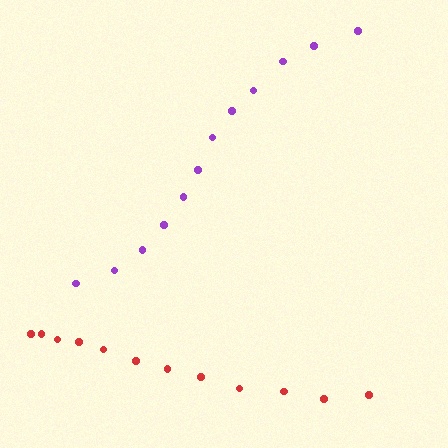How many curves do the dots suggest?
There are 2 distinct paths.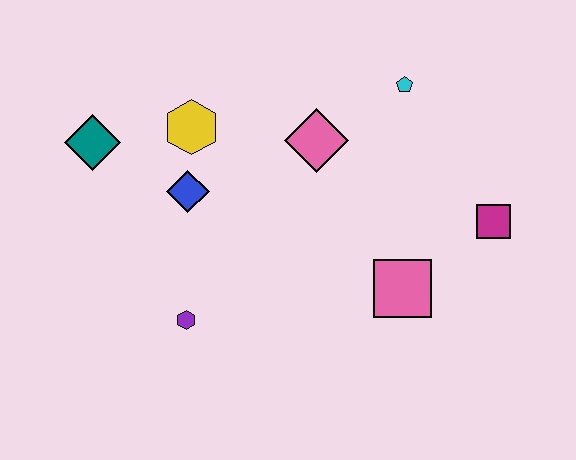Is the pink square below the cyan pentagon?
Yes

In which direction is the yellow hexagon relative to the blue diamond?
The yellow hexagon is above the blue diamond.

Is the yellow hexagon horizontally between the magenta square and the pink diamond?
No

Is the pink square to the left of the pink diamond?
No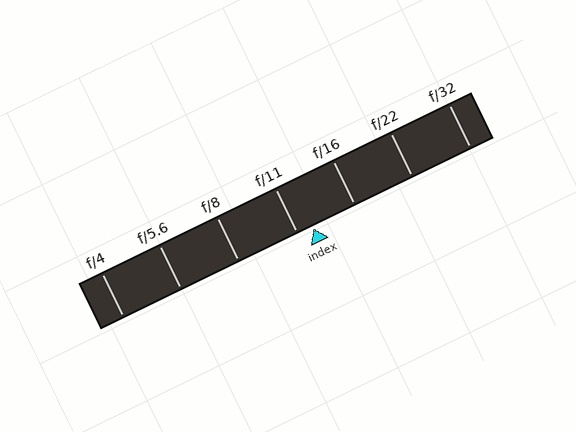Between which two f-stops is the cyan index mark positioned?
The index mark is between f/11 and f/16.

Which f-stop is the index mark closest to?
The index mark is closest to f/11.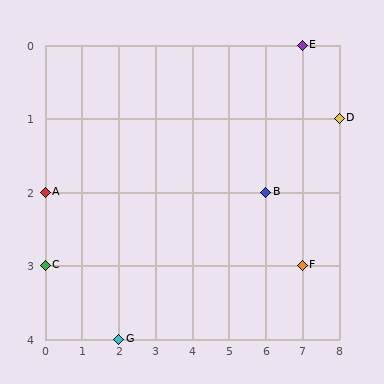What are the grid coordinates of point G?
Point G is at grid coordinates (2, 4).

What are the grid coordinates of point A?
Point A is at grid coordinates (0, 2).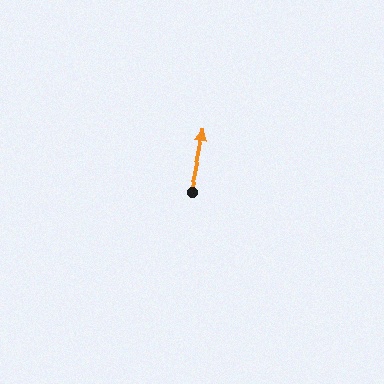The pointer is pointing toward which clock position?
Roughly 12 o'clock.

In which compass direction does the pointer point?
North.